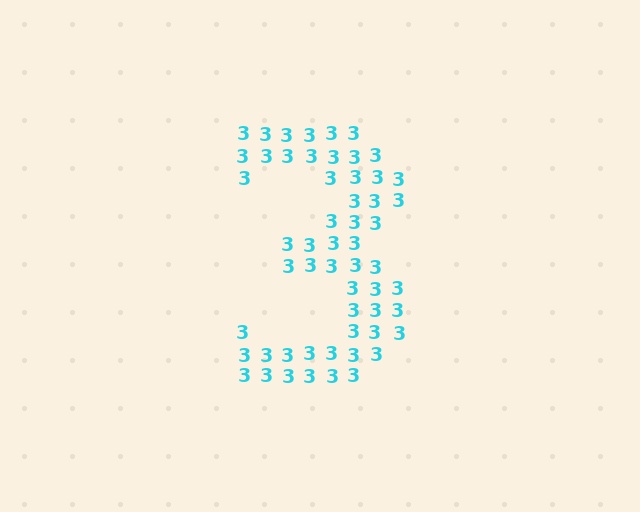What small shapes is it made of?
It is made of small digit 3's.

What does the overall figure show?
The overall figure shows the digit 3.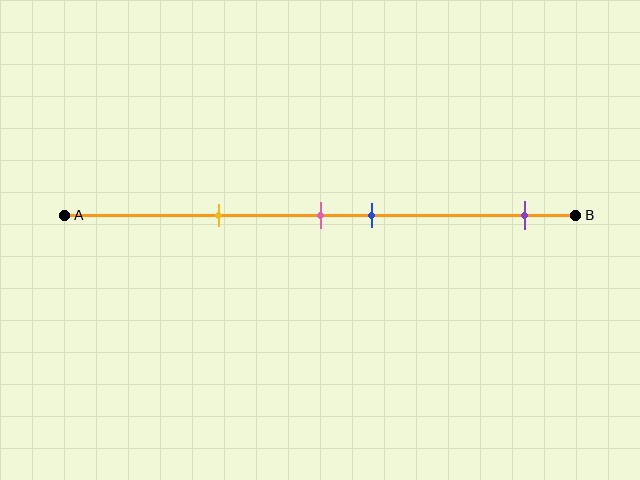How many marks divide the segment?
There are 4 marks dividing the segment.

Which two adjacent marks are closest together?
The pink and blue marks are the closest adjacent pair.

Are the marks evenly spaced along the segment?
No, the marks are not evenly spaced.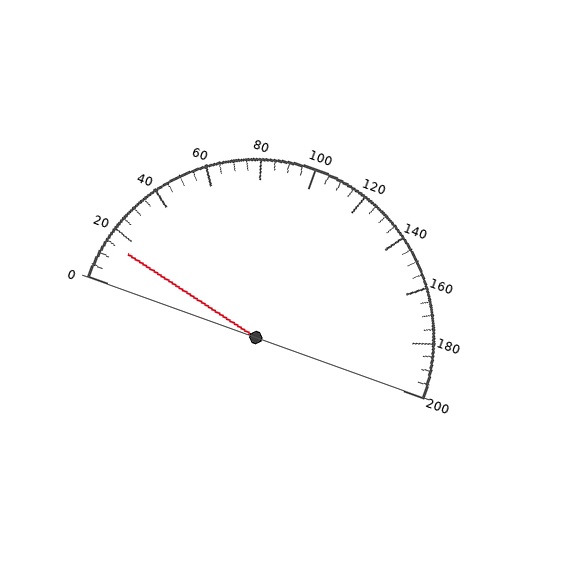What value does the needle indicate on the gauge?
The needle indicates approximately 15.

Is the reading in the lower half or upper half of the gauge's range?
The reading is in the lower half of the range (0 to 200).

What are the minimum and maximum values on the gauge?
The gauge ranges from 0 to 200.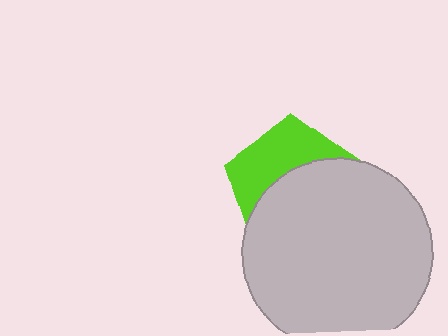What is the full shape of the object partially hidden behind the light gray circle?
The partially hidden object is a lime pentagon.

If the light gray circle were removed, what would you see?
You would see the complete lime pentagon.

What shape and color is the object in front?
The object in front is a light gray circle.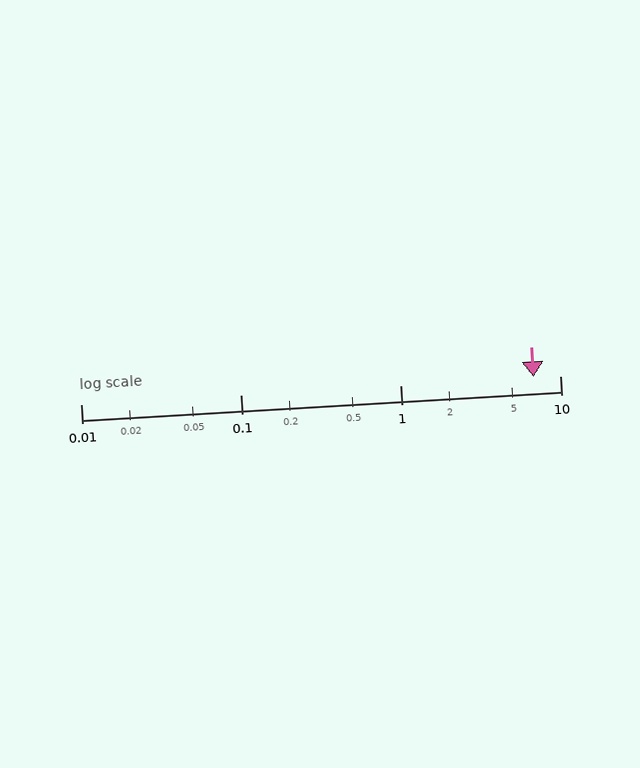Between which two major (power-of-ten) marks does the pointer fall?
The pointer is between 1 and 10.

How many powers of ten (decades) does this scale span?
The scale spans 3 decades, from 0.01 to 10.